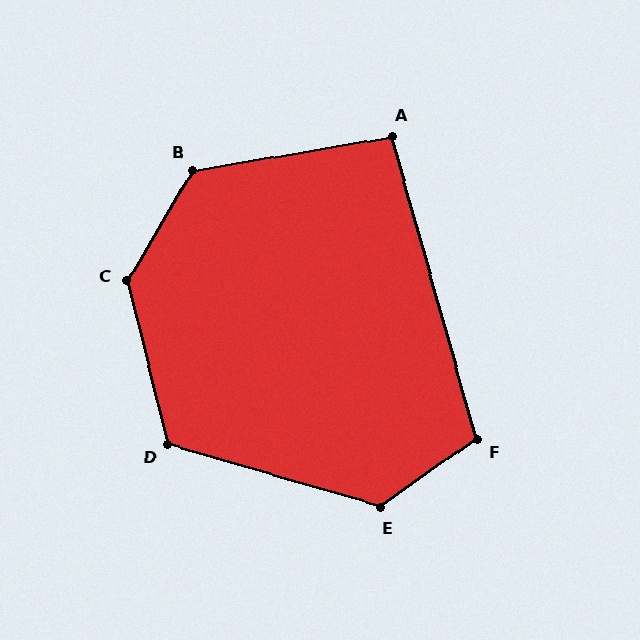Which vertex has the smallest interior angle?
A, at approximately 96 degrees.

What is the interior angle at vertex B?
Approximately 130 degrees (obtuse).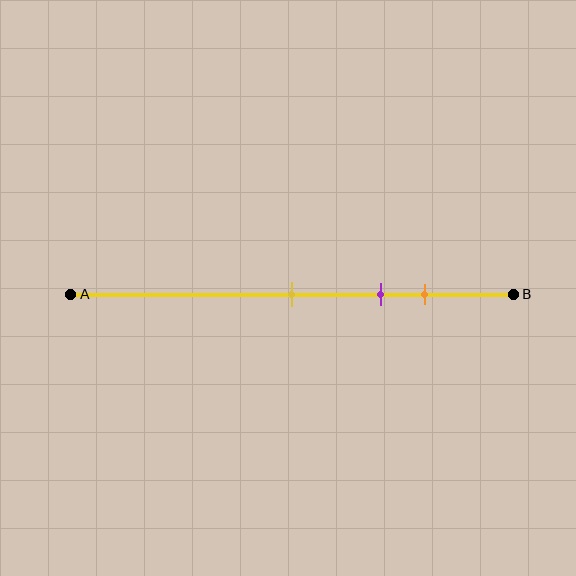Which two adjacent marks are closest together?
The purple and orange marks are the closest adjacent pair.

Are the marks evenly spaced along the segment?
Yes, the marks are approximately evenly spaced.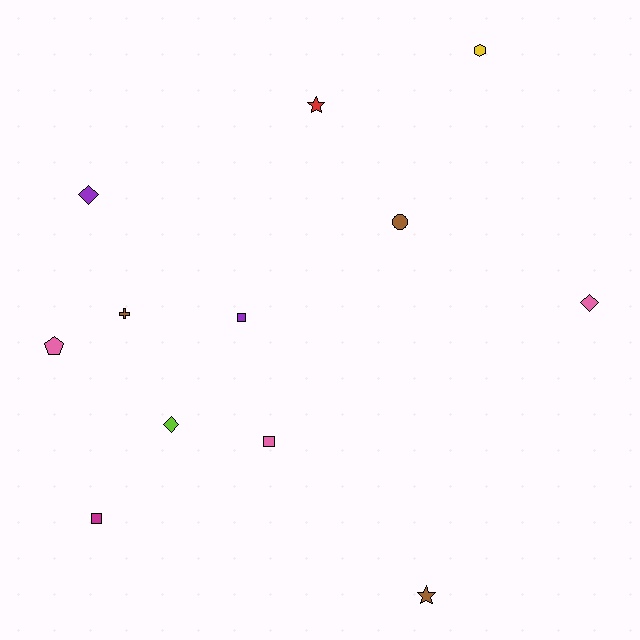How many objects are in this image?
There are 12 objects.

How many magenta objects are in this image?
There is 1 magenta object.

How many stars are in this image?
There are 2 stars.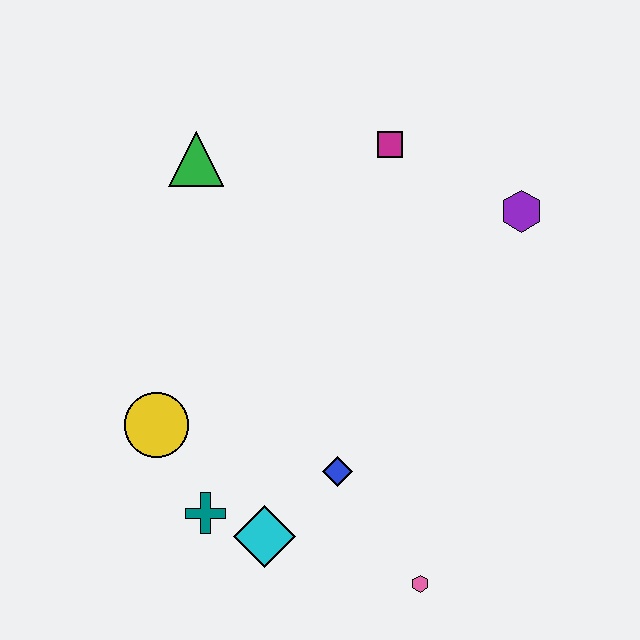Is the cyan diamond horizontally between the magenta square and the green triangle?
Yes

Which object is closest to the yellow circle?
The teal cross is closest to the yellow circle.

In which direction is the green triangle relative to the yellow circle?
The green triangle is above the yellow circle.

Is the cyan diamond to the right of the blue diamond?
No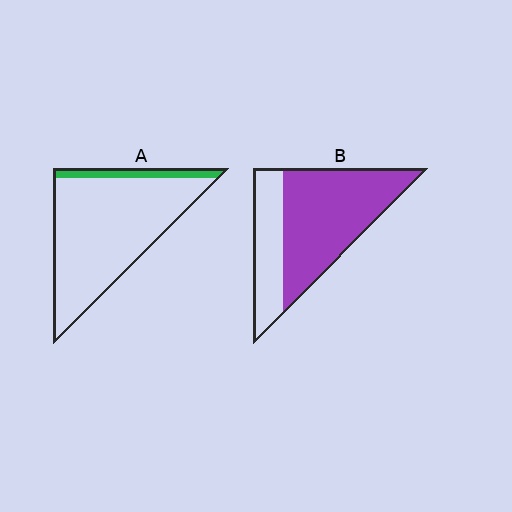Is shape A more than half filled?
No.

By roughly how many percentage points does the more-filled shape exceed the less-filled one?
By roughly 60 percentage points (B over A).